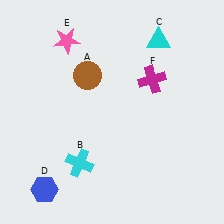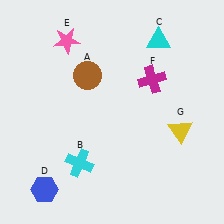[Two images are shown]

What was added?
A yellow triangle (G) was added in Image 2.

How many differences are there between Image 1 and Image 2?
There is 1 difference between the two images.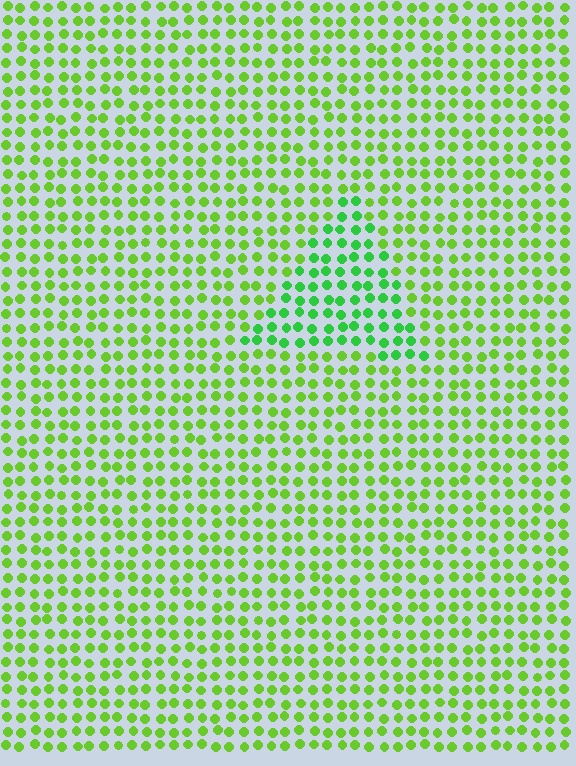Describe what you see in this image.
The image is filled with small lime elements in a uniform arrangement. A triangle-shaped region is visible where the elements are tinted to a slightly different hue, forming a subtle color boundary.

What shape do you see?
I see a triangle.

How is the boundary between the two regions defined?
The boundary is defined purely by a slight shift in hue (about 30 degrees). Spacing, size, and orientation are identical on both sides.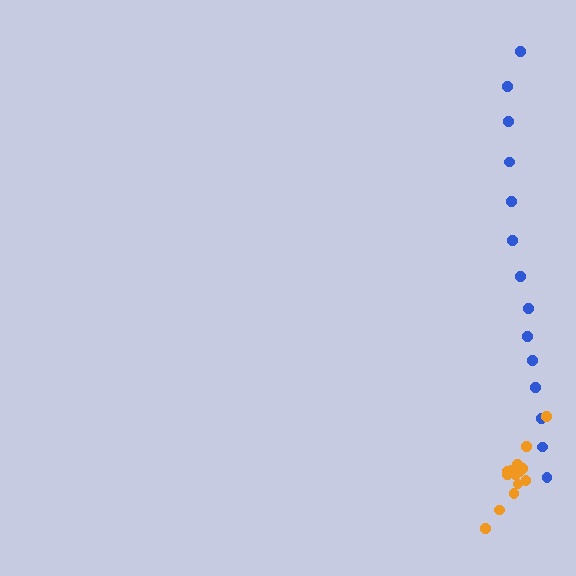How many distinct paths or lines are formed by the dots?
There are 2 distinct paths.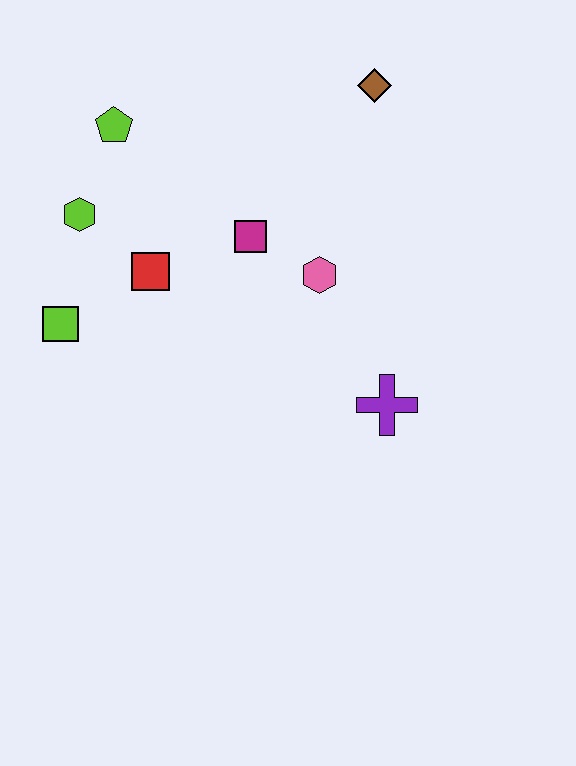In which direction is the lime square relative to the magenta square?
The lime square is to the left of the magenta square.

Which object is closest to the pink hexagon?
The magenta square is closest to the pink hexagon.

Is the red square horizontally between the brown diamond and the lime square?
Yes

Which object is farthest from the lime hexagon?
The purple cross is farthest from the lime hexagon.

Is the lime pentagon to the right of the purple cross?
No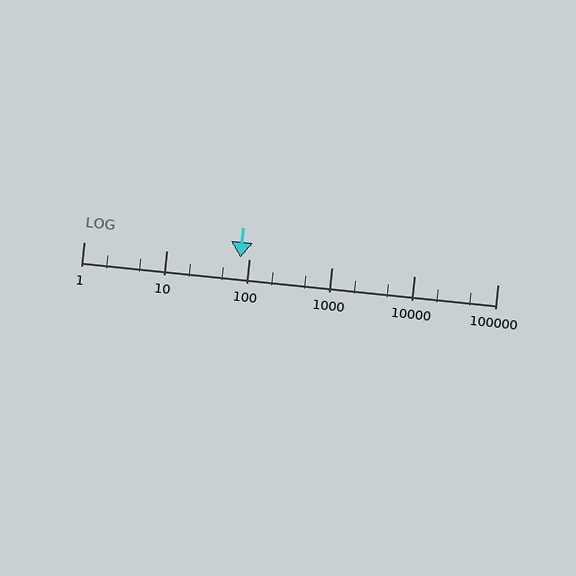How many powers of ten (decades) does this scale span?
The scale spans 5 decades, from 1 to 100000.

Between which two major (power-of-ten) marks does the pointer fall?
The pointer is between 10 and 100.